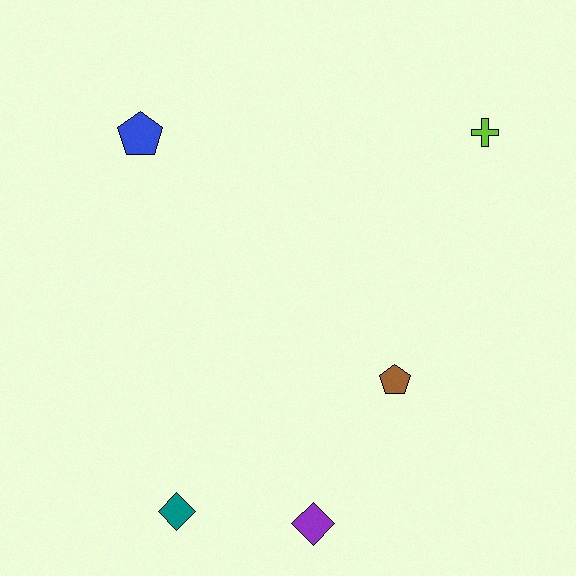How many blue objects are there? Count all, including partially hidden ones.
There is 1 blue object.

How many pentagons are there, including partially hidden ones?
There are 2 pentagons.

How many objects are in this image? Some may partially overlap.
There are 5 objects.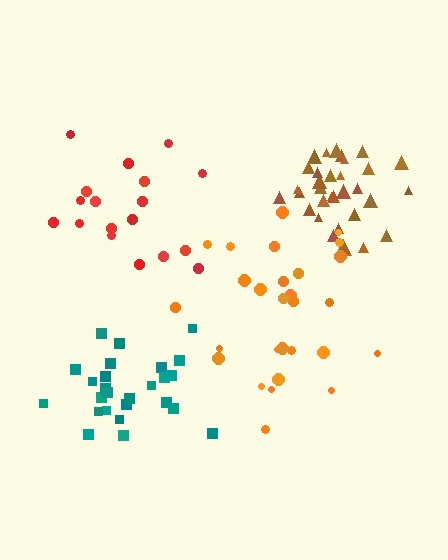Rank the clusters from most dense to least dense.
brown, teal, orange, red.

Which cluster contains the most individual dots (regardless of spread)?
Brown (33).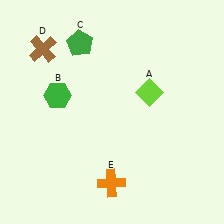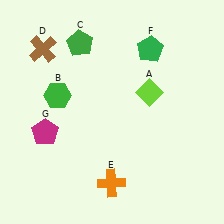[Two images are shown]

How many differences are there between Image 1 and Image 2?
There are 2 differences between the two images.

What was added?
A green pentagon (F), a magenta pentagon (G) were added in Image 2.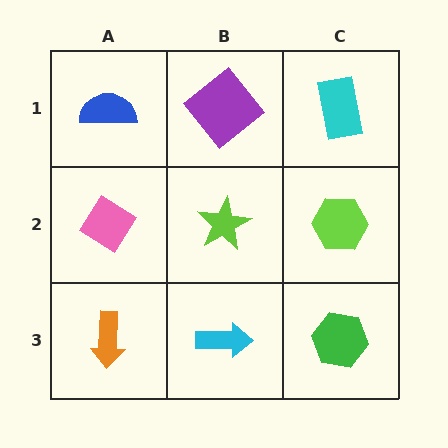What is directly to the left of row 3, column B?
An orange arrow.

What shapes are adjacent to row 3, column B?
A lime star (row 2, column B), an orange arrow (row 3, column A), a green hexagon (row 3, column C).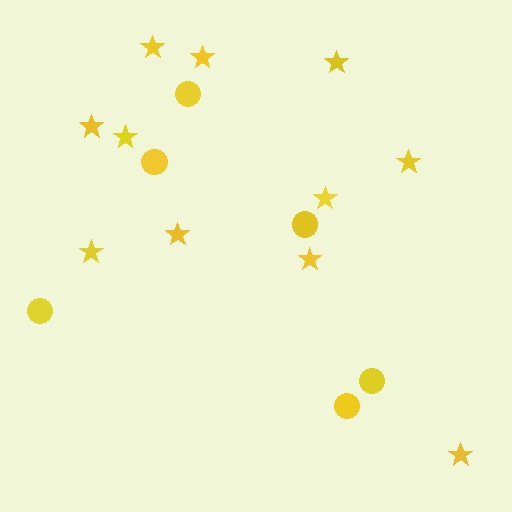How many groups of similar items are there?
There are 2 groups: one group of circles (6) and one group of stars (11).